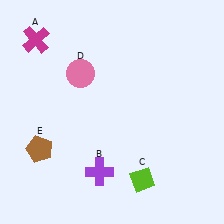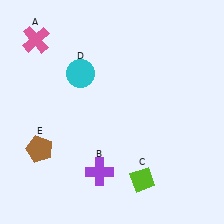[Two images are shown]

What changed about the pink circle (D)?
In Image 1, D is pink. In Image 2, it changed to cyan.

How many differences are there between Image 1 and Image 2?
There are 2 differences between the two images.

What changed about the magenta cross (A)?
In Image 1, A is magenta. In Image 2, it changed to pink.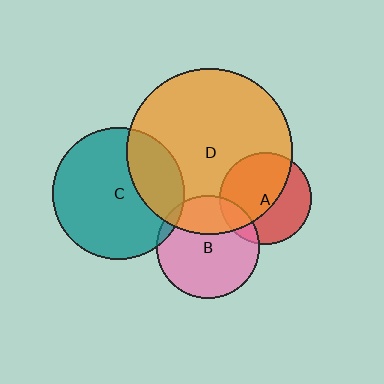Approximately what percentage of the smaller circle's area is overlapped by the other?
Approximately 5%.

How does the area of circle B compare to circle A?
Approximately 1.3 times.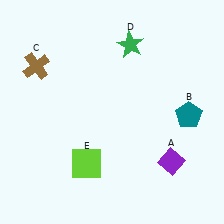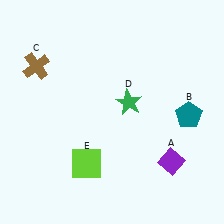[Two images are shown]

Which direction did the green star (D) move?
The green star (D) moved down.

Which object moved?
The green star (D) moved down.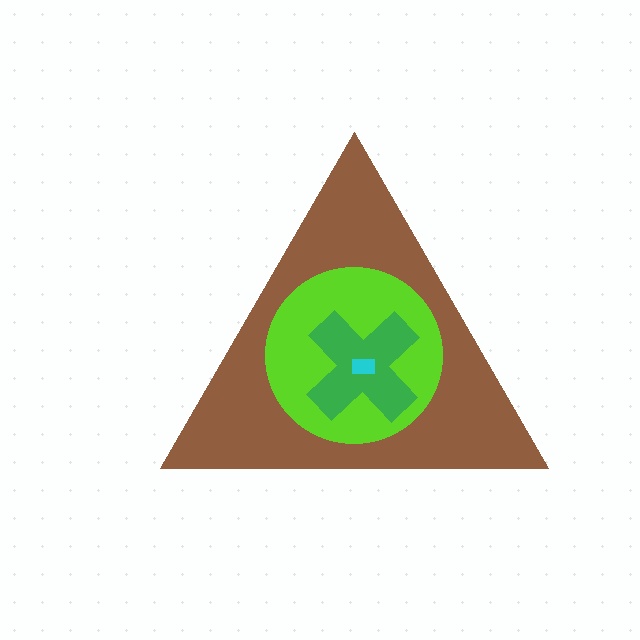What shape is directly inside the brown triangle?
The lime circle.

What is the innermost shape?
The cyan rectangle.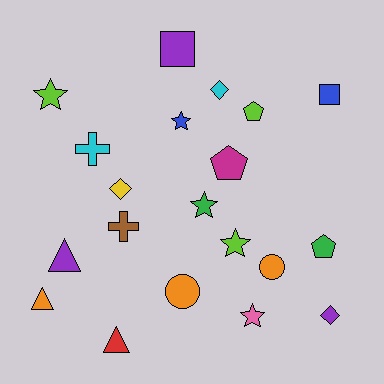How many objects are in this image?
There are 20 objects.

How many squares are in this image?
There are 2 squares.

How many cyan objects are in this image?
There are 2 cyan objects.